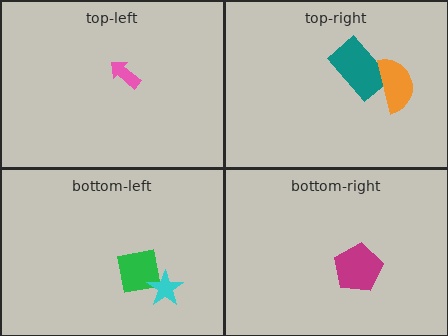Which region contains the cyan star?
The bottom-left region.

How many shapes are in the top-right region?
2.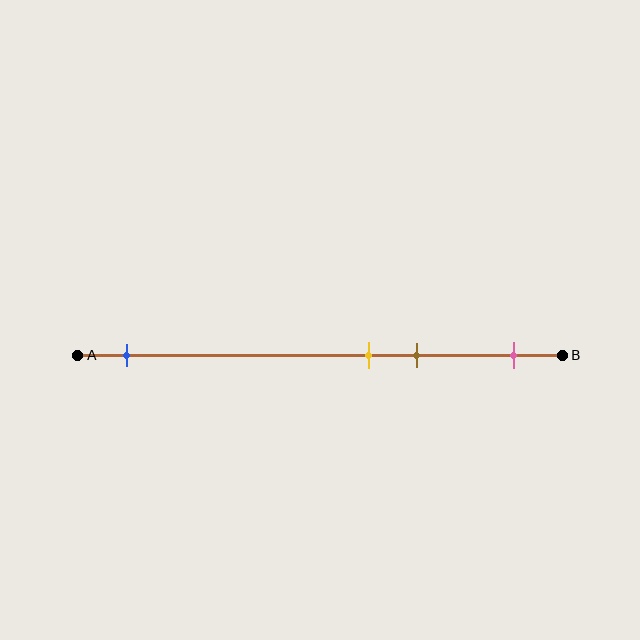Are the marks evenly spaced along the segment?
No, the marks are not evenly spaced.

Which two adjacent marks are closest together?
The yellow and brown marks are the closest adjacent pair.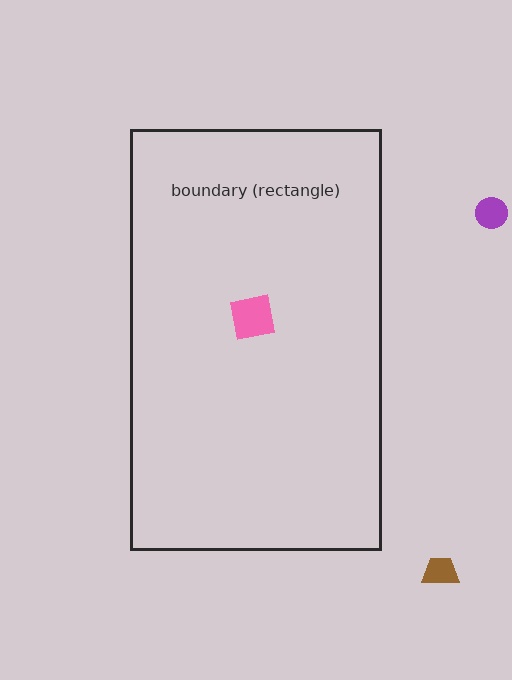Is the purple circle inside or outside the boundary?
Outside.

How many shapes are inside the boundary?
1 inside, 2 outside.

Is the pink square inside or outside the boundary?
Inside.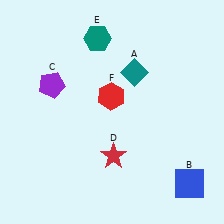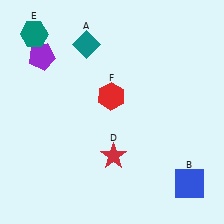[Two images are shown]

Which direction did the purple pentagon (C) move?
The purple pentagon (C) moved up.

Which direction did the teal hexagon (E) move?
The teal hexagon (E) moved left.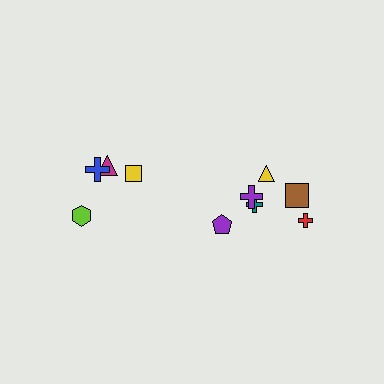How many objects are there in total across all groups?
There are 10 objects.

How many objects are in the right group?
There are 6 objects.